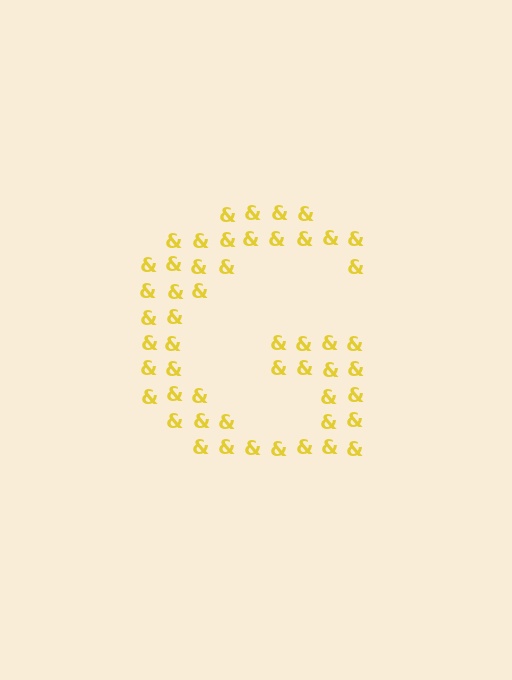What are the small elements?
The small elements are ampersands.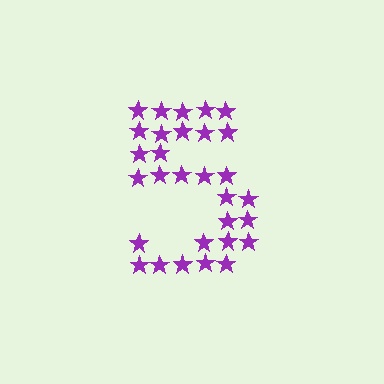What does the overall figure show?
The overall figure shows the digit 5.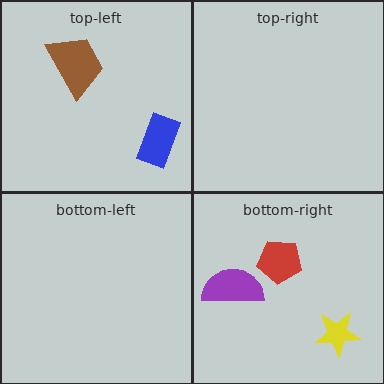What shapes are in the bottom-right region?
The yellow star, the purple semicircle, the red pentagon.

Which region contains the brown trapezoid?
The top-left region.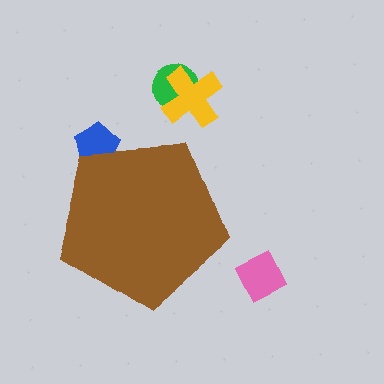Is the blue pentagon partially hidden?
Yes, the blue pentagon is partially hidden behind the brown pentagon.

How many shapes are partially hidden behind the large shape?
1 shape is partially hidden.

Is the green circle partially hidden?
No, the green circle is fully visible.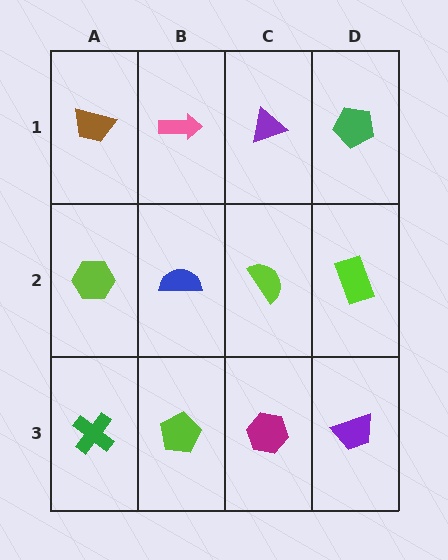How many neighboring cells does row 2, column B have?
4.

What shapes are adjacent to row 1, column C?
A lime semicircle (row 2, column C), a pink arrow (row 1, column B), a green pentagon (row 1, column D).